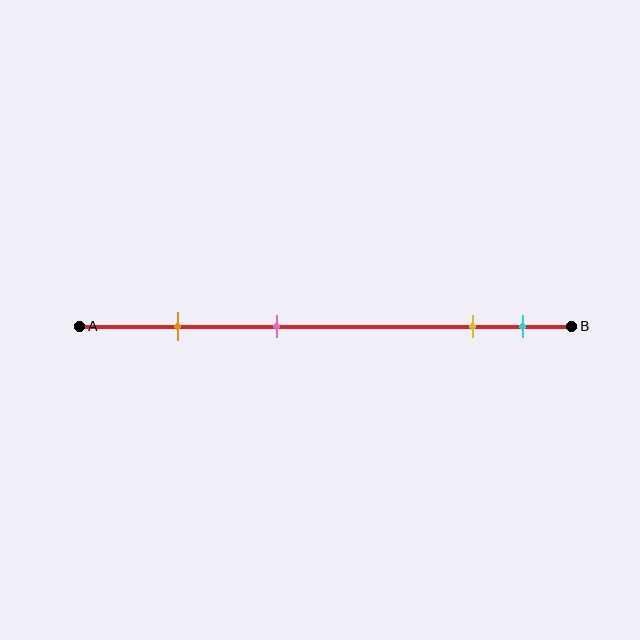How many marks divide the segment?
There are 4 marks dividing the segment.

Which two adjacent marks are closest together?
The yellow and cyan marks are the closest adjacent pair.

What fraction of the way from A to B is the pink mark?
The pink mark is approximately 40% (0.4) of the way from A to B.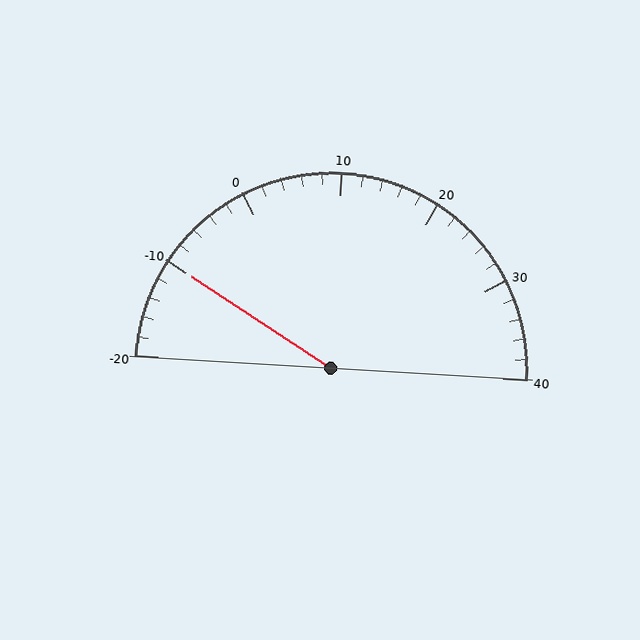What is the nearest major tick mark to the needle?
The nearest major tick mark is -10.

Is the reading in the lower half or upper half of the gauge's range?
The reading is in the lower half of the range (-20 to 40).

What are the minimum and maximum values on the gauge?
The gauge ranges from -20 to 40.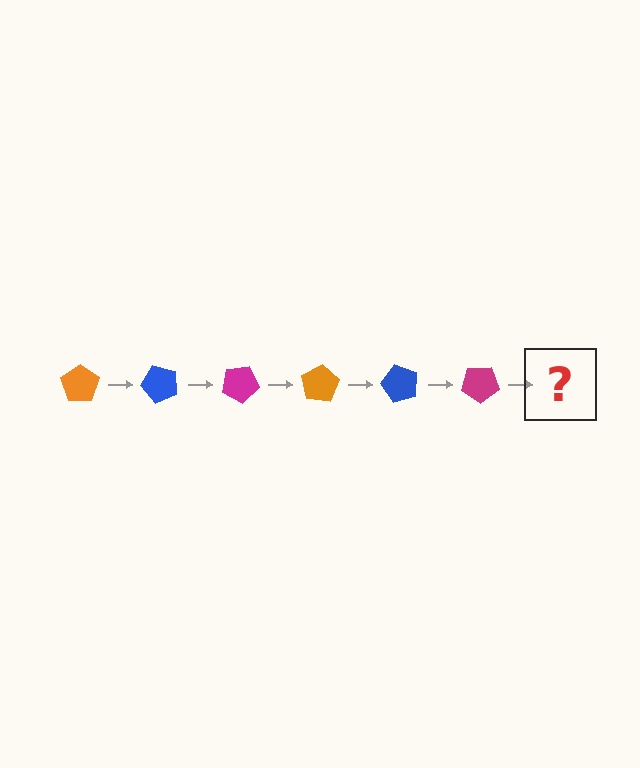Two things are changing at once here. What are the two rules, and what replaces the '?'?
The two rules are that it rotates 50 degrees each step and the color cycles through orange, blue, and magenta. The '?' should be an orange pentagon, rotated 300 degrees from the start.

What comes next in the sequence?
The next element should be an orange pentagon, rotated 300 degrees from the start.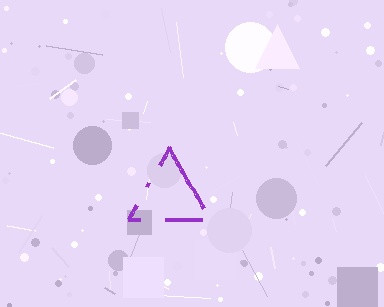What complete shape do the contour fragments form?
The contour fragments form a triangle.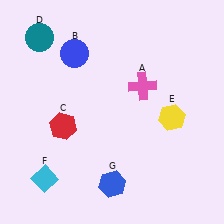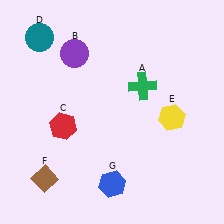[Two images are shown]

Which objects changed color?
A changed from pink to green. B changed from blue to purple. F changed from cyan to brown.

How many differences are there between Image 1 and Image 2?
There are 3 differences between the two images.